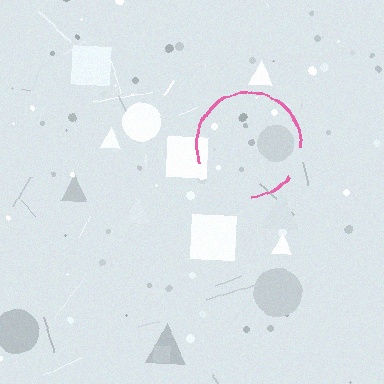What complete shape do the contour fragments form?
The contour fragments form a circle.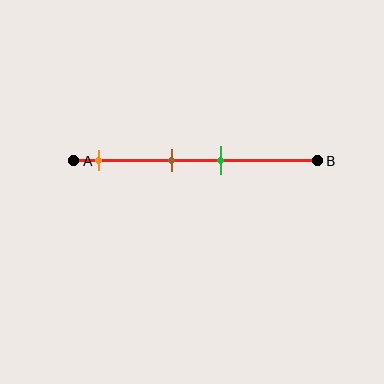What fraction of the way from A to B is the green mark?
The green mark is approximately 60% (0.6) of the way from A to B.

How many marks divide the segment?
There are 3 marks dividing the segment.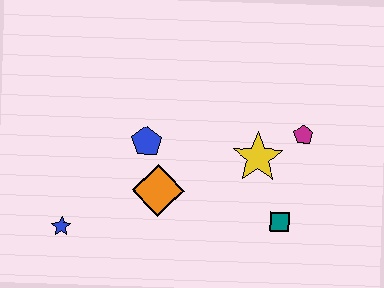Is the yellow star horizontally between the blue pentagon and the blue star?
No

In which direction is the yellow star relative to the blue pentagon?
The yellow star is to the right of the blue pentagon.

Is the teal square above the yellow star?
No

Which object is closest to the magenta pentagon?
The yellow star is closest to the magenta pentagon.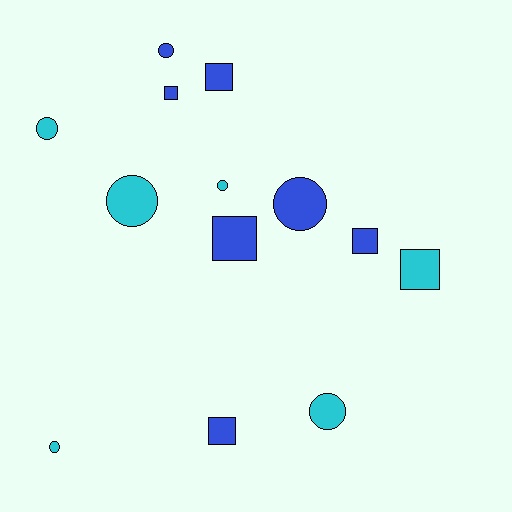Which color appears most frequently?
Blue, with 7 objects.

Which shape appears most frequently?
Circle, with 7 objects.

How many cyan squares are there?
There is 1 cyan square.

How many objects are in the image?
There are 13 objects.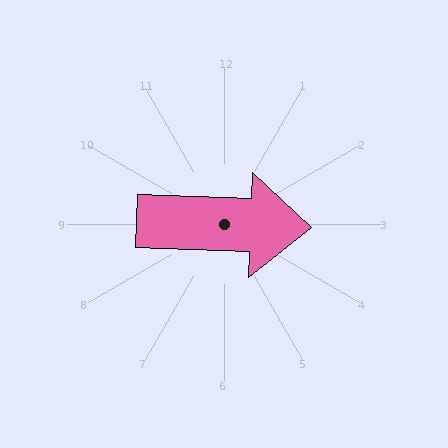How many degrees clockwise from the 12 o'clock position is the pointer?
Approximately 92 degrees.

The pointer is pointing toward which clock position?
Roughly 3 o'clock.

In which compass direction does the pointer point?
East.